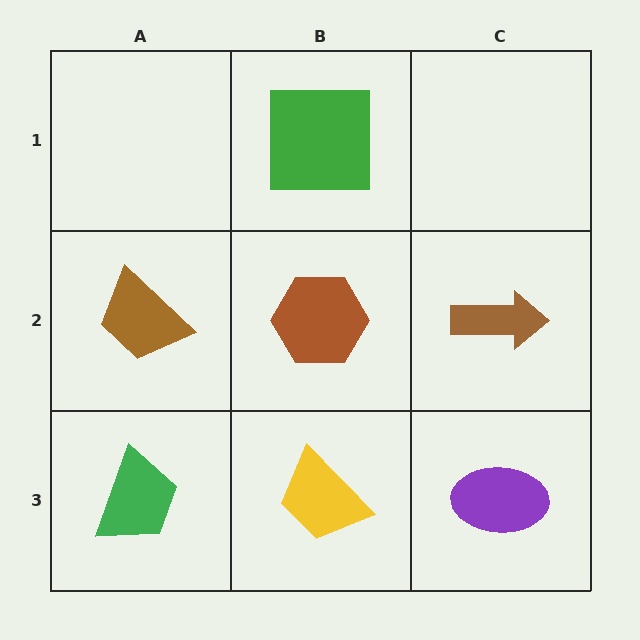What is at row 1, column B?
A green square.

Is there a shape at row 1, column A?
No, that cell is empty.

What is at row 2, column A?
A brown trapezoid.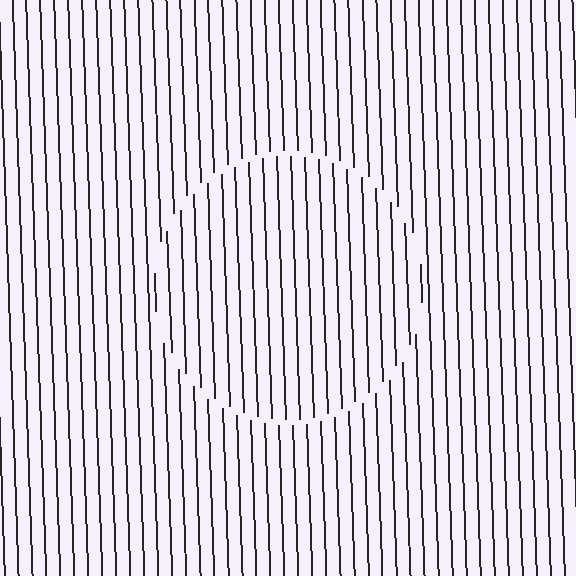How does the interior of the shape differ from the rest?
The interior of the shape contains the same grating, shifted by half a period — the contour is defined by the phase discontinuity where line-ends from the inner and outer gratings abut.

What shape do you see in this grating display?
An illusory circle. The interior of the shape contains the same grating, shifted by half a period — the contour is defined by the phase discontinuity where line-ends from the inner and outer gratings abut.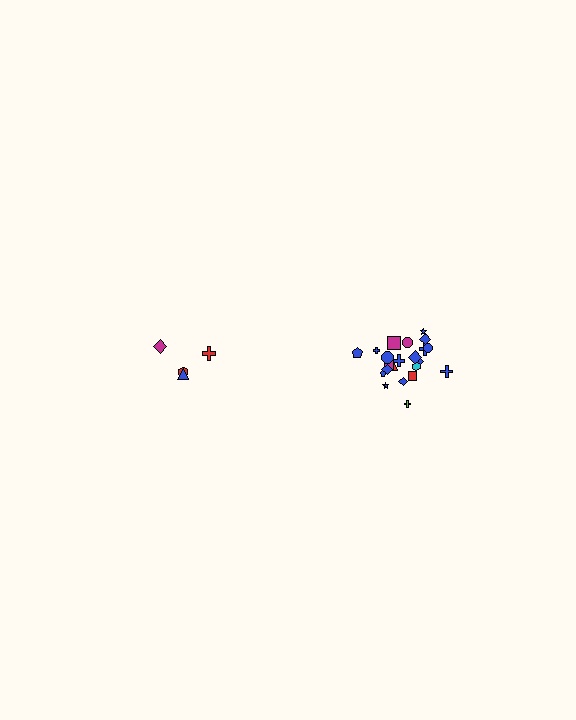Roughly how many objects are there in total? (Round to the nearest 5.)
Roughly 25 objects in total.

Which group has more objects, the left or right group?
The right group.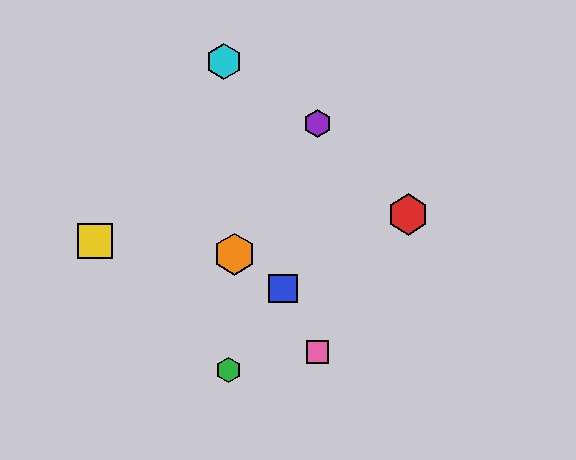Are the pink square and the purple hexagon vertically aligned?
Yes, both are at x≈318.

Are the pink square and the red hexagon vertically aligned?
No, the pink square is at x≈318 and the red hexagon is at x≈408.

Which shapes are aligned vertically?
The purple hexagon, the pink square are aligned vertically.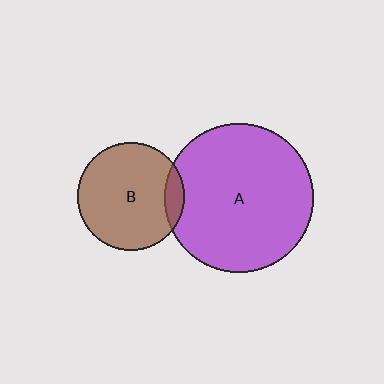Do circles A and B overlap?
Yes.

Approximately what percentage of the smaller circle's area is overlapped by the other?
Approximately 10%.